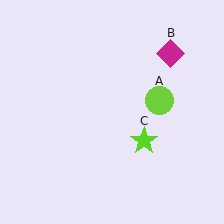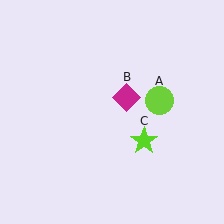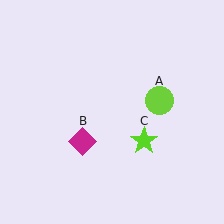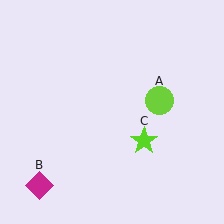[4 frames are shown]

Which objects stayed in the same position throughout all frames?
Lime circle (object A) and lime star (object C) remained stationary.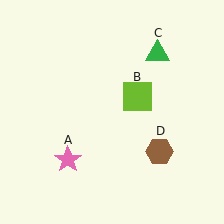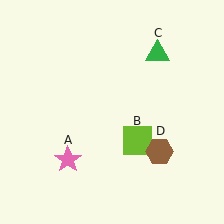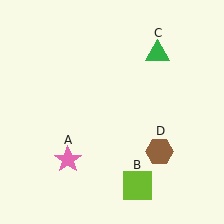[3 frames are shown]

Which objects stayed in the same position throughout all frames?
Pink star (object A) and green triangle (object C) and brown hexagon (object D) remained stationary.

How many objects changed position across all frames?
1 object changed position: lime square (object B).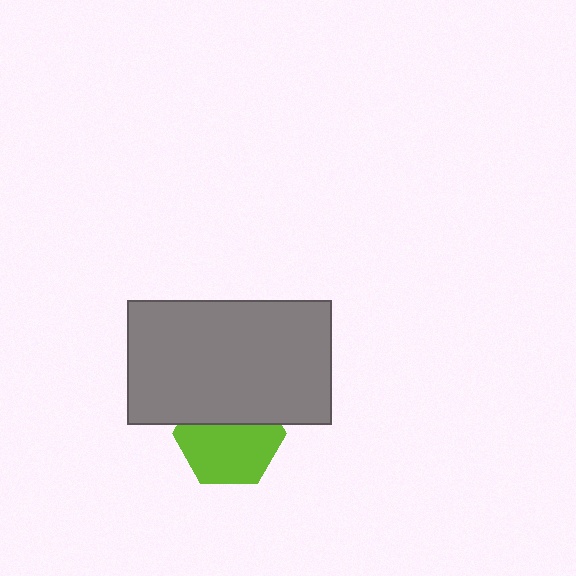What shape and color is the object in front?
The object in front is a gray rectangle.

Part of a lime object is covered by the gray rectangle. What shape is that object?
It is a hexagon.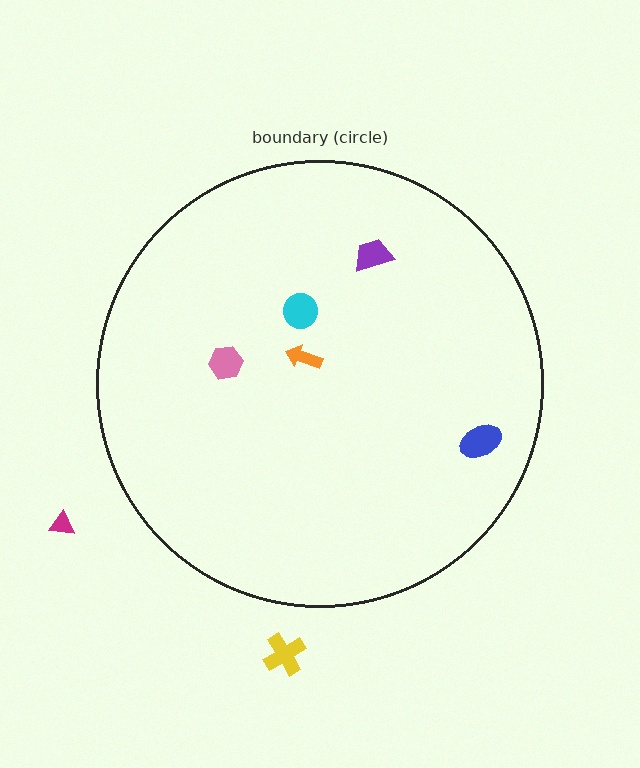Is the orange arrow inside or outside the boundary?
Inside.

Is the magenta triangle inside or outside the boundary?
Outside.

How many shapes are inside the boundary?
5 inside, 2 outside.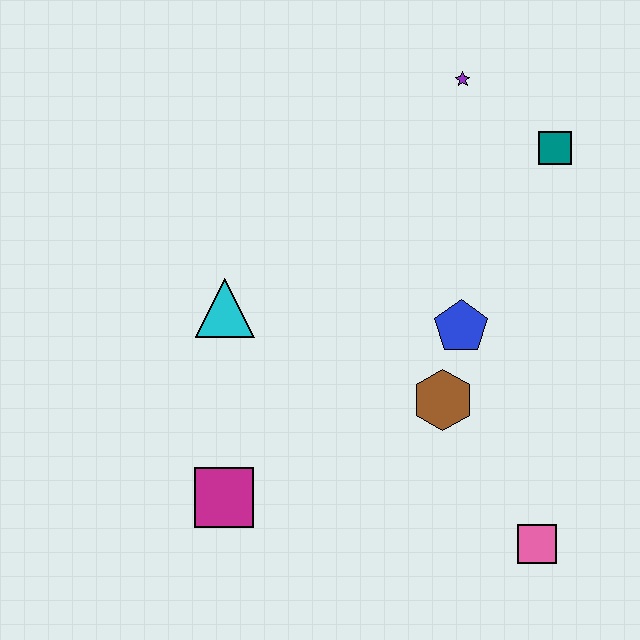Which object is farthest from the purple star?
The magenta square is farthest from the purple star.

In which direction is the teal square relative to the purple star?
The teal square is to the right of the purple star.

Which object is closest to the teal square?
The purple star is closest to the teal square.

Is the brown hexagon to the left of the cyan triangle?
No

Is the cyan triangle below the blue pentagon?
No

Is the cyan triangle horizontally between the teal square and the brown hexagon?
No